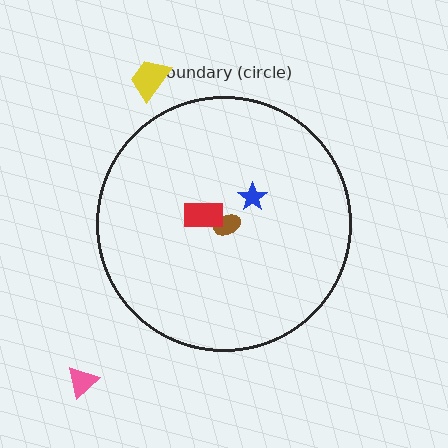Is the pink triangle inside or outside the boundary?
Outside.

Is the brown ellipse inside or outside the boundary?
Inside.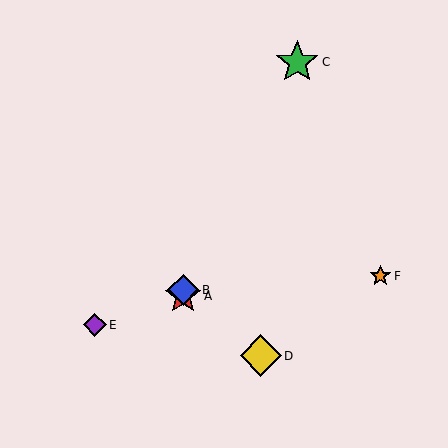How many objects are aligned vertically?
2 objects (A, B) are aligned vertically.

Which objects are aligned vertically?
Objects A, B are aligned vertically.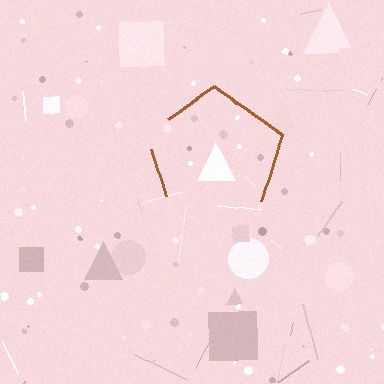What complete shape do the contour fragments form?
The contour fragments form a pentagon.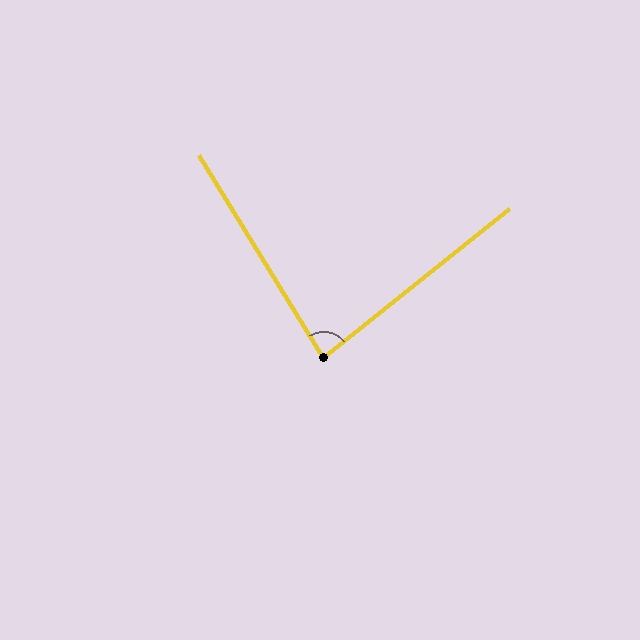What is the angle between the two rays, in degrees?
Approximately 83 degrees.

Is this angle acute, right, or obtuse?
It is acute.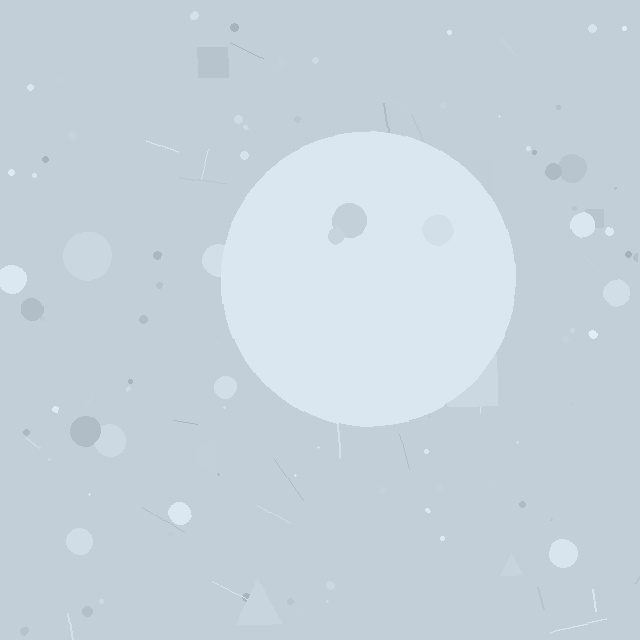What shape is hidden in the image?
A circle is hidden in the image.